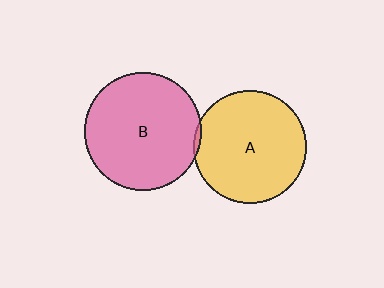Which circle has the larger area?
Circle B (pink).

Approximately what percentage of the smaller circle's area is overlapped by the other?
Approximately 5%.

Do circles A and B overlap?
Yes.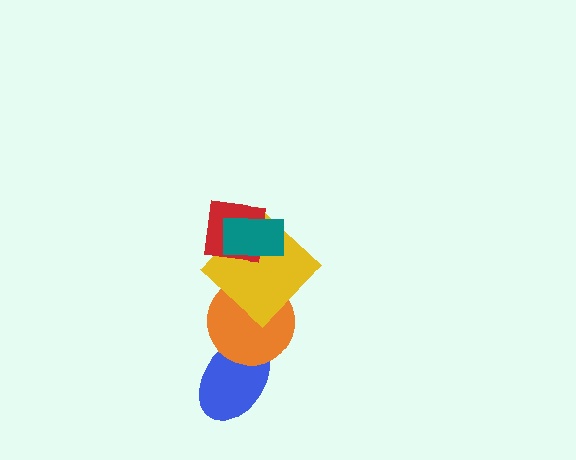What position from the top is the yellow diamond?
The yellow diamond is 3rd from the top.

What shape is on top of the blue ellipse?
The orange circle is on top of the blue ellipse.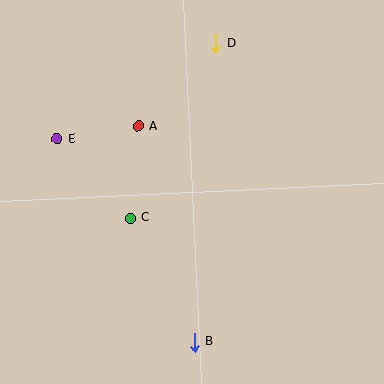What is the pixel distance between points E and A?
The distance between E and A is 82 pixels.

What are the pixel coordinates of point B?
Point B is at (195, 343).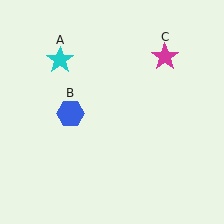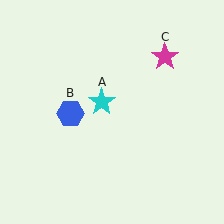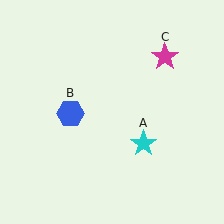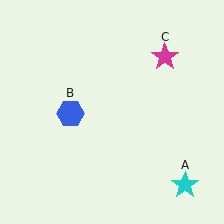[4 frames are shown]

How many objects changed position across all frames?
1 object changed position: cyan star (object A).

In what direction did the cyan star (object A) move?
The cyan star (object A) moved down and to the right.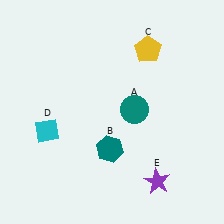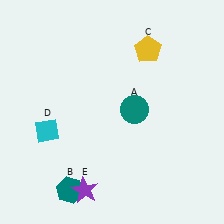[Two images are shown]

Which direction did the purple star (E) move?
The purple star (E) moved left.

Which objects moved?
The objects that moved are: the teal hexagon (B), the purple star (E).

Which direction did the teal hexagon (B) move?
The teal hexagon (B) moved down.